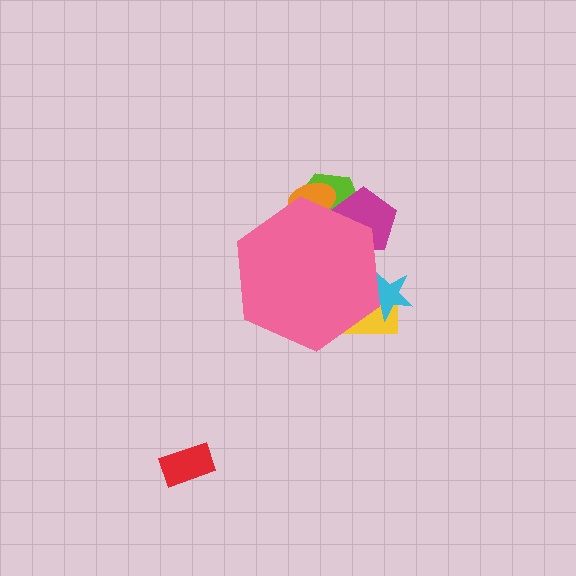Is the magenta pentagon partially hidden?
Yes, the magenta pentagon is partially hidden behind the pink hexagon.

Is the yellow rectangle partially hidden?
Yes, the yellow rectangle is partially hidden behind the pink hexagon.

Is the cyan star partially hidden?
Yes, the cyan star is partially hidden behind the pink hexagon.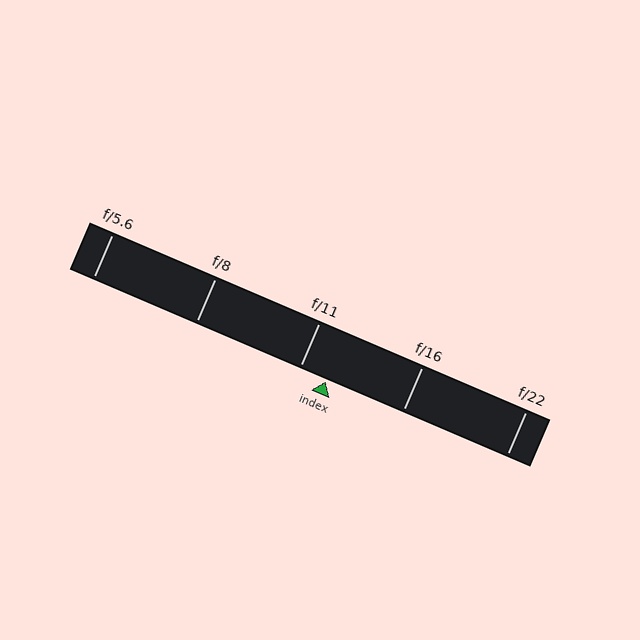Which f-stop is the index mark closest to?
The index mark is closest to f/11.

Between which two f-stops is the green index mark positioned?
The index mark is between f/11 and f/16.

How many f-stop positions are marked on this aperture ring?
There are 5 f-stop positions marked.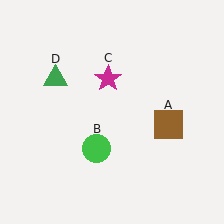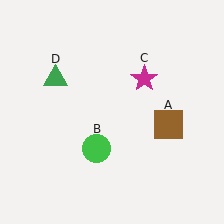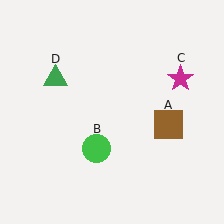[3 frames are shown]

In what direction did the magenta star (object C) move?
The magenta star (object C) moved right.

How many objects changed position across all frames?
1 object changed position: magenta star (object C).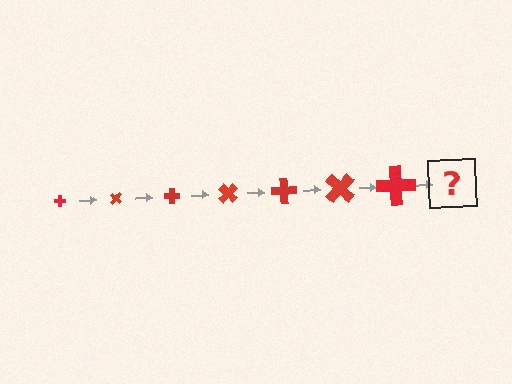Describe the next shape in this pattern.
It should be a cross, larger than the previous one and rotated 315 degrees from the start.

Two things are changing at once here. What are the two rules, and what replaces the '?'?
The two rules are that the cross grows larger each step and it rotates 45 degrees each step. The '?' should be a cross, larger than the previous one and rotated 315 degrees from the start.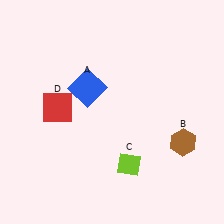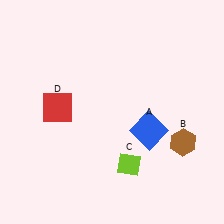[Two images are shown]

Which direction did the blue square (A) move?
The blue square (A) moved right.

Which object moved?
The blue square (A) moved right.